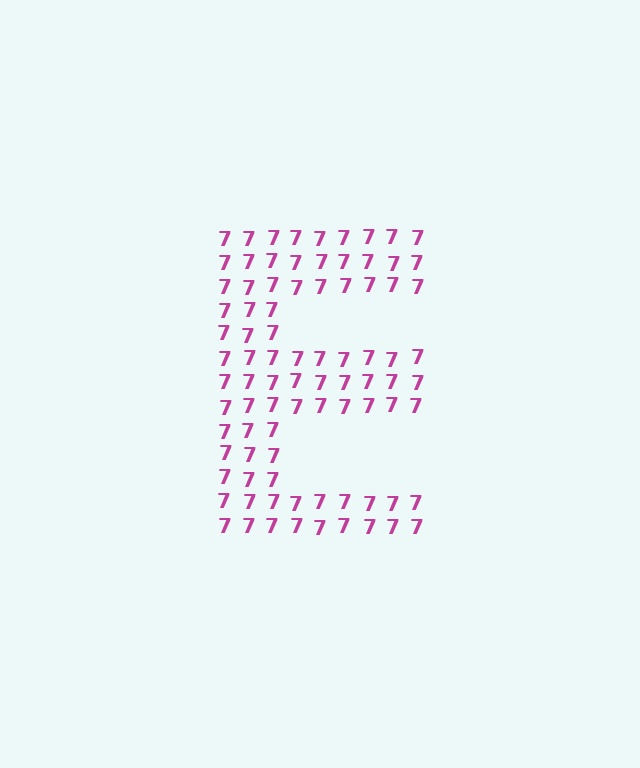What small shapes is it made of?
It is made of small digit 7's.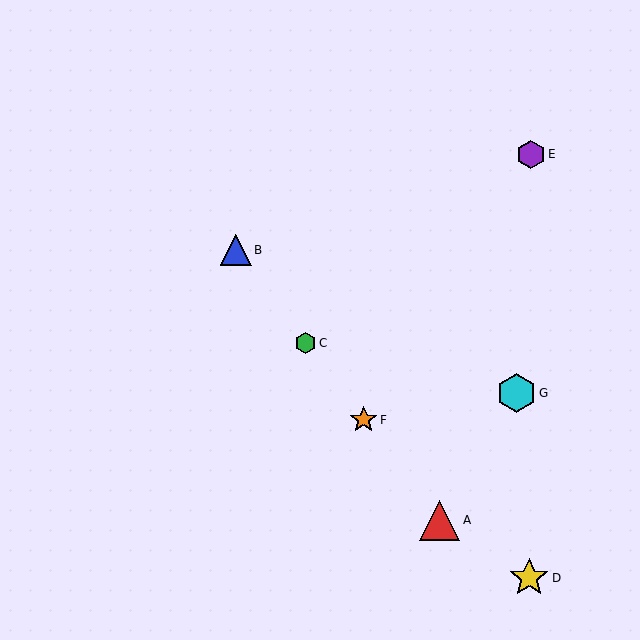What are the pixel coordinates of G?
Object G is at (516, 393).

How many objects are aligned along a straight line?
4 objects (A, B, C, F) are aligned along a straight line.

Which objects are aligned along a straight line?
Objects A, B, C, F are aligned along a straight line.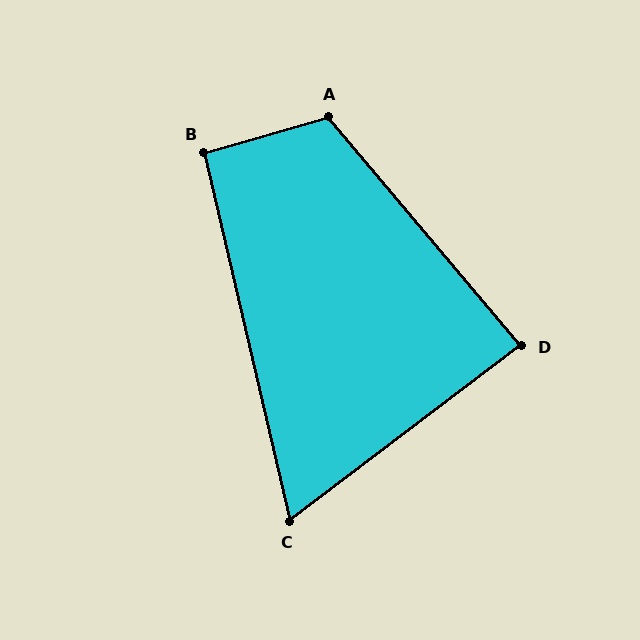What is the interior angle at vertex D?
Approximately 87 degrees (approximately right).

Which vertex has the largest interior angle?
A, at approximately 114 degrees.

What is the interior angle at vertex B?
Approximately 93 degrees (approximately right).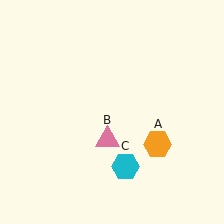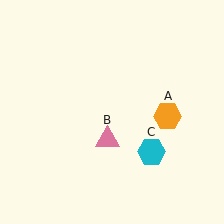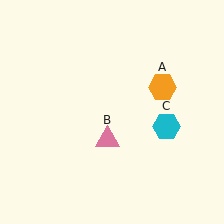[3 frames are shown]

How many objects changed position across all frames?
2 objects changed position: orange hexagon (object A), cyan hexagon (object C).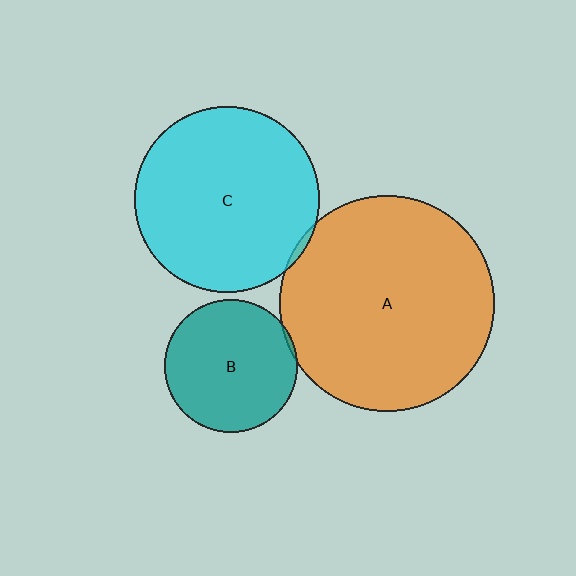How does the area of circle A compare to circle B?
Approximately 2.6 times.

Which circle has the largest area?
Circle A (orange).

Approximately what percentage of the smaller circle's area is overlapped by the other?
Approximately 5%.